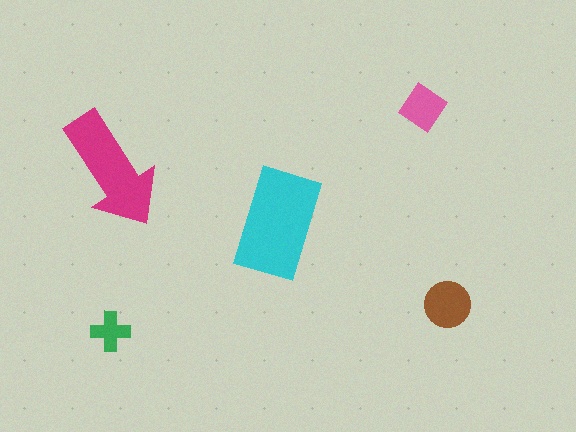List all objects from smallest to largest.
The green cross, the pink diamond, the brown circle, the magenta arrow, the cyan rectangle.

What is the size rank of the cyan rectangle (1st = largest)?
1st.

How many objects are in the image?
There are 5 objects in the image.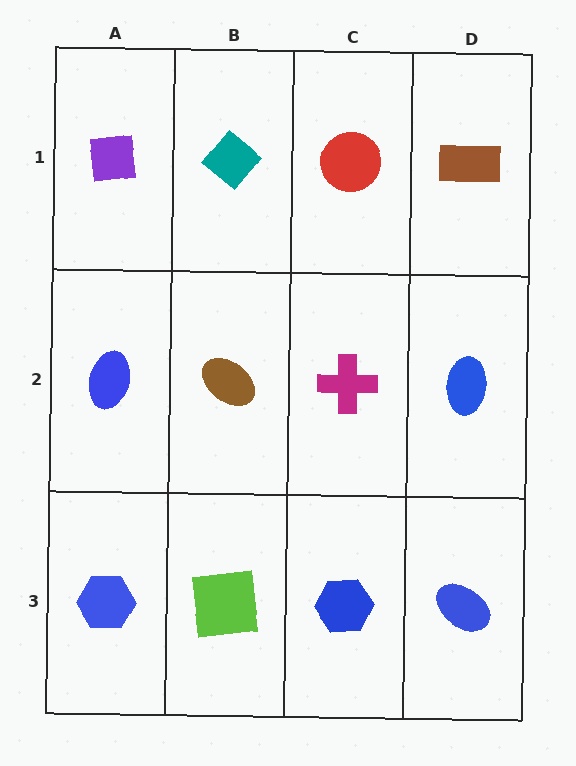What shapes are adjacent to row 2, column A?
A purple square (row 1, column A), a blue hexagon (row 3, column A), a brown ellipse (row 2, column B).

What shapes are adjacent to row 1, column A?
A blue ellipse (row 2, column A), a teal diamond (row 1, column B).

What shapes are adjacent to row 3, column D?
A blue ellipse (row 2, column D), a blue hexagon (row 3, column C).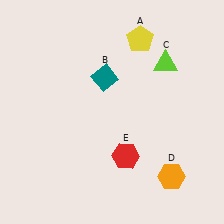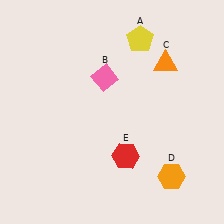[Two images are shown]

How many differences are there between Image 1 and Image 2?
There are 2 differences between the two images.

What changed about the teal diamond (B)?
In Image 1, B is teal. In Image 2, it changed to pink.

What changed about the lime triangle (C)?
In Image 1, C is lime. In Image 2, it changed to orange.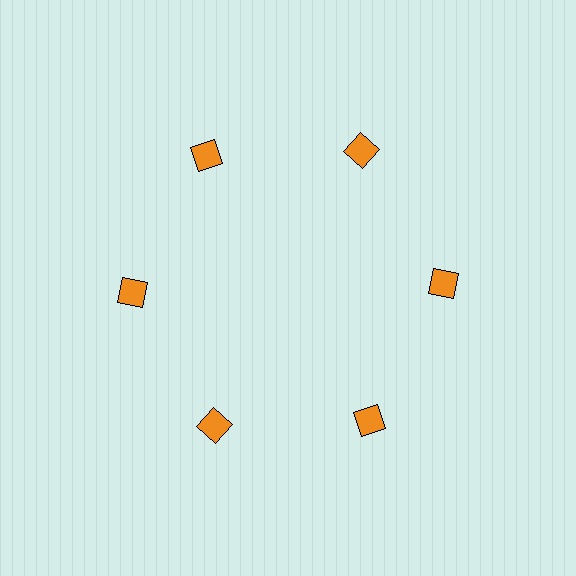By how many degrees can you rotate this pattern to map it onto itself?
The pattern maps onto itself every 60 degrees of rotation.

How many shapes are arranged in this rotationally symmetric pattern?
There are 6 shapes, arranged in 6 groups of 1.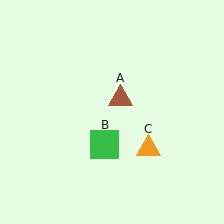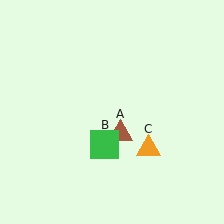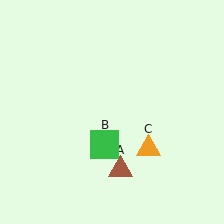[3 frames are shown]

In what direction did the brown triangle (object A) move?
The brown triangle (object A) moved down.